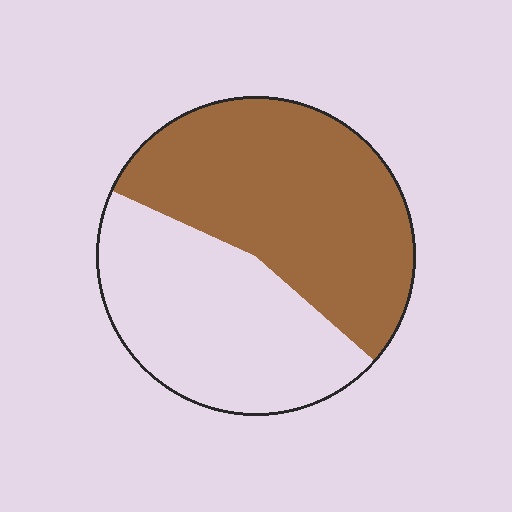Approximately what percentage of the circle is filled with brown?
Approximately 55%.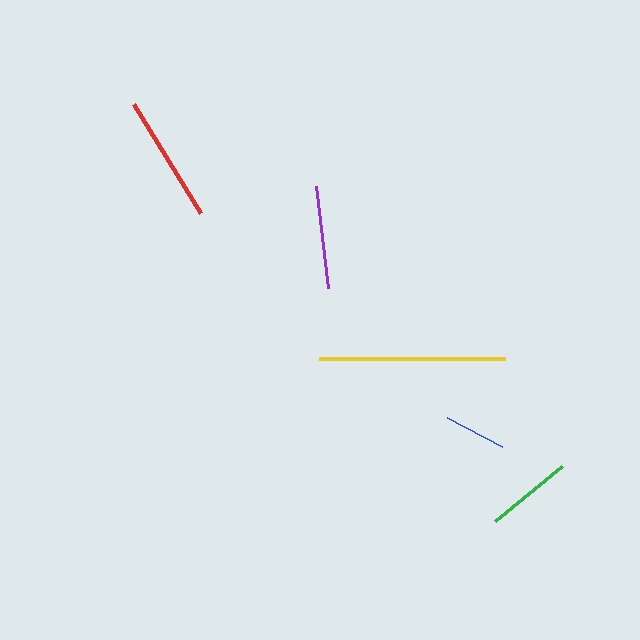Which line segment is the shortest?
The blue line is the shortest at approximately 62 pixels.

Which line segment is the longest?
The yellow line is the longest at approximately 186 pixels.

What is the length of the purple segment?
The purple segment is approximately 103 pixels long.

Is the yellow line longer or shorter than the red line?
The yellow line is longer than the red line.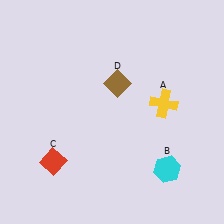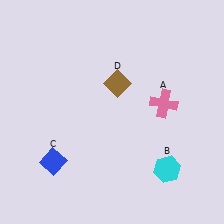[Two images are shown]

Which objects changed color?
A changed from yellow to pink. C changed from red to blue.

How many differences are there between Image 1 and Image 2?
There are 2 differences between the two images.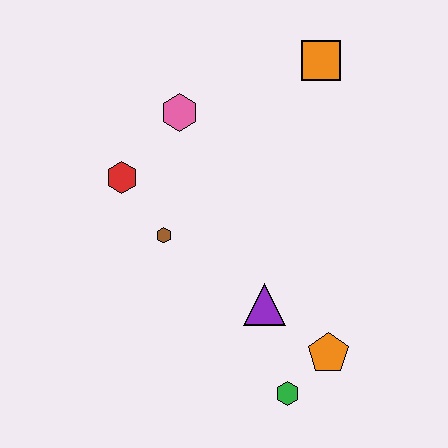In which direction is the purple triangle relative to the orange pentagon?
The purple triangle is to the left of the orange pentagon.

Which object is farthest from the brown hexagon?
The orange square is farthest from the brown hexagon.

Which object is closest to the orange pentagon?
The green hexagon is closest to the orange pentagon.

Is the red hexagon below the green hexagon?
No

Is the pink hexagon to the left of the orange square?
Yes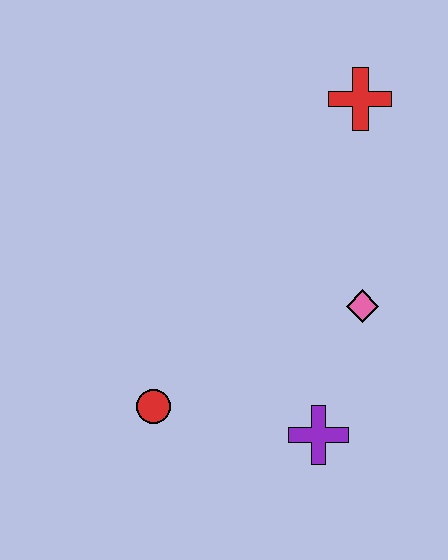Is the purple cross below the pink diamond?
Yes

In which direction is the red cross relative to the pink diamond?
The red cross is above the pink diamond.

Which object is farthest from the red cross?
The red circle is farthest from the red cross.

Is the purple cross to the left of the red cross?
Yes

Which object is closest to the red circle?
The purple cross is closest to the red circle.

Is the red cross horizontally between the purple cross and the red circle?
No